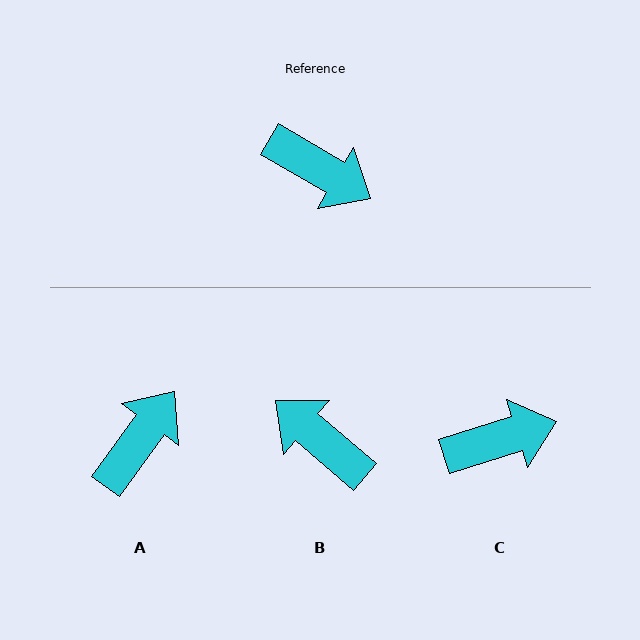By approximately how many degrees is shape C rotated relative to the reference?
Approximately 48 degrees counter-clockwise.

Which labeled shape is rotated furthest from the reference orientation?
B, about 170 degrees away.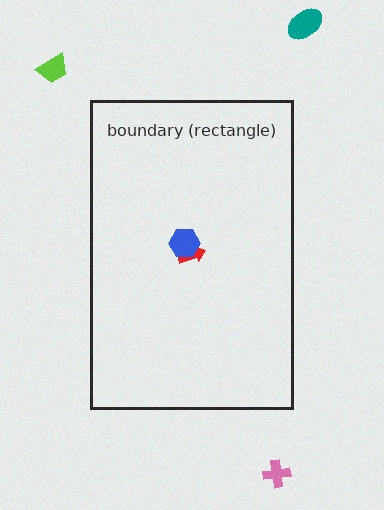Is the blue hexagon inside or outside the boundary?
Inside.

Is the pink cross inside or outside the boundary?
Outside.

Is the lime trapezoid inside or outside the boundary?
Outside.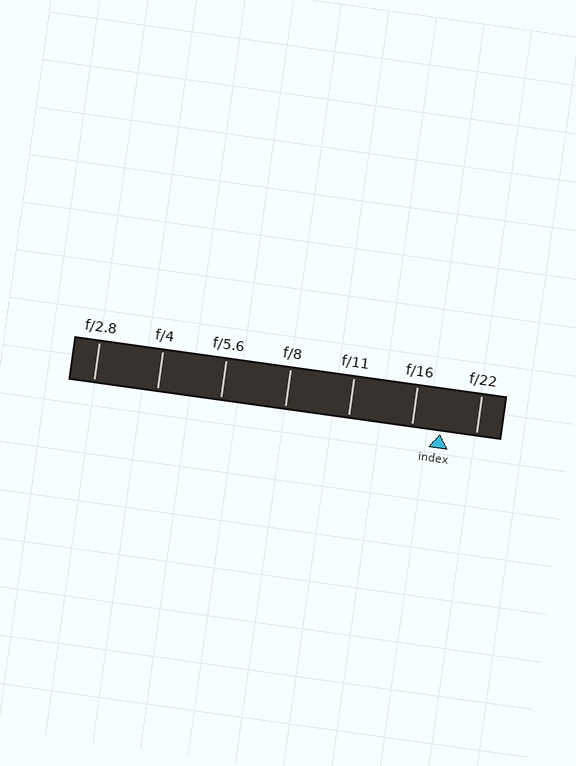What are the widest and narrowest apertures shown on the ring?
The widest aperture shown is f/2.8 and the narrowest is f/22.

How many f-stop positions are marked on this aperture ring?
There are 7 f-stop positions marked.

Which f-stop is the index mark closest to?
The index mark is closest to f/16.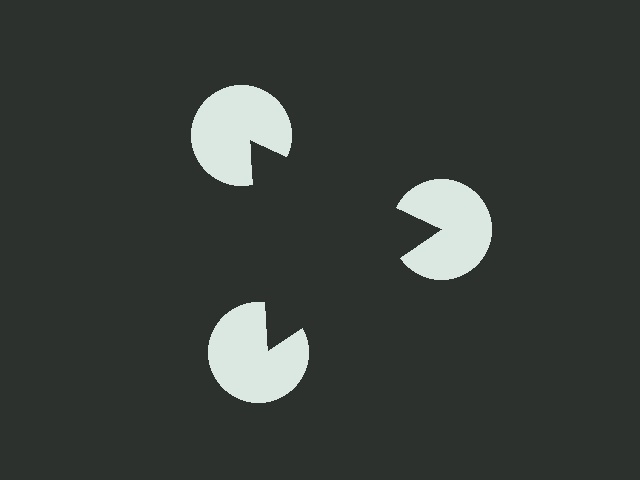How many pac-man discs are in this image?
There are 3 — one at each vertex of the illusory triangle.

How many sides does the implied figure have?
3 sides.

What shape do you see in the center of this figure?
An illusory triangle — its edges are inferred from the aligned wedge cuts in the pac-man discs, not physically drawn.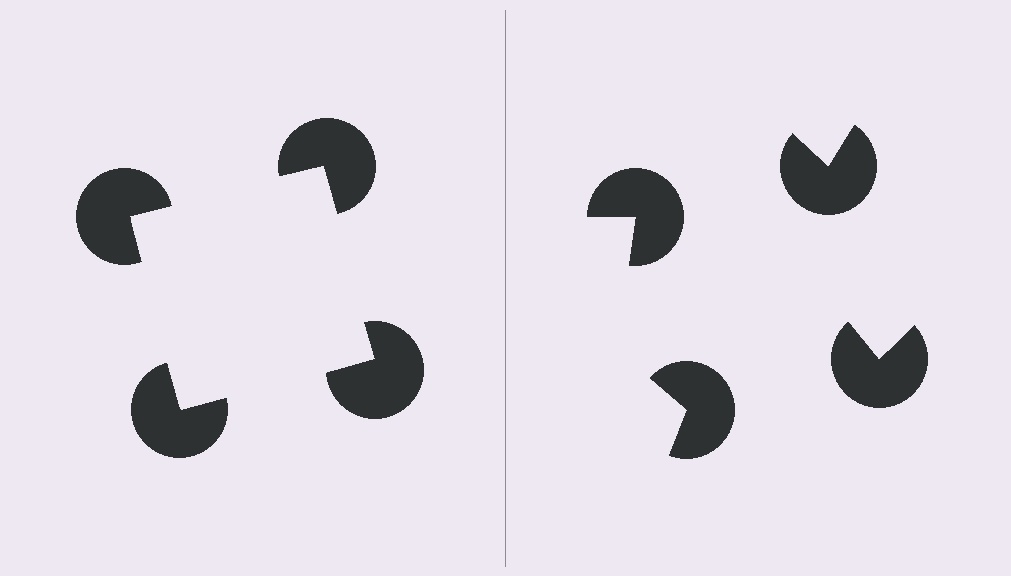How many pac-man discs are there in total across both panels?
8 — 4 on each side.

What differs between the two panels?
The pac-man discs are positioned identically on both sides; only the wedge orientations differ. On the left they align to a square; on the right they are misaligned.